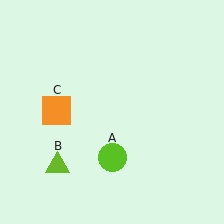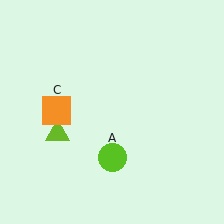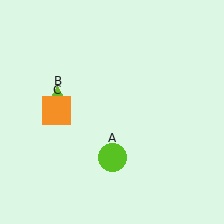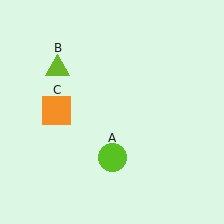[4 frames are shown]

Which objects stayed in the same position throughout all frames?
Lime circle (object A) and orange square (object C) remained stationary.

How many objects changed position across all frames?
1 object changed position: lime triangle (object B).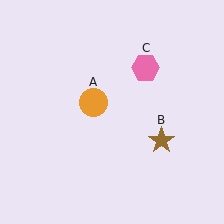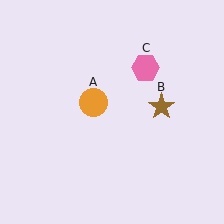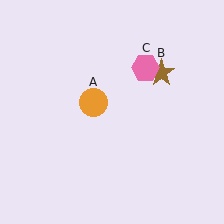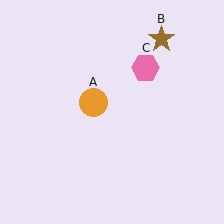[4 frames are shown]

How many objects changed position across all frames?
1 object changed position: brown star (object B).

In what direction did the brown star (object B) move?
The brown star (object B) moved up.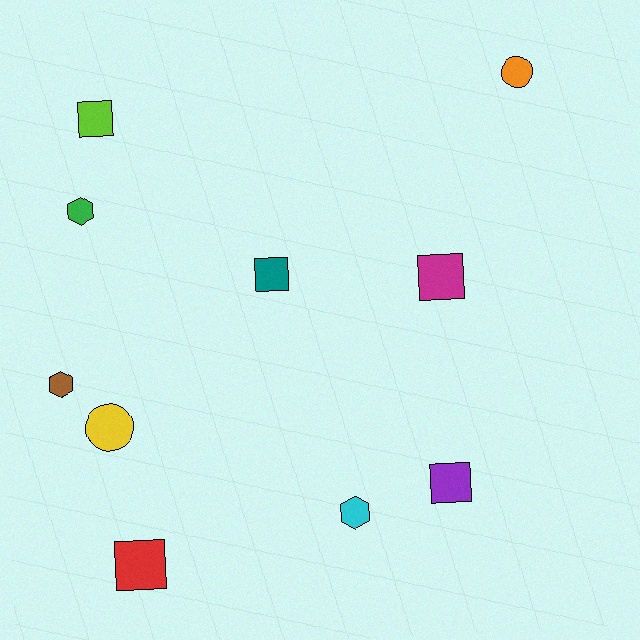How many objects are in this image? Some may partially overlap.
There are 10 objects.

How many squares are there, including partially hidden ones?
There are 5 squares.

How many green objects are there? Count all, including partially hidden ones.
There is 1 green object.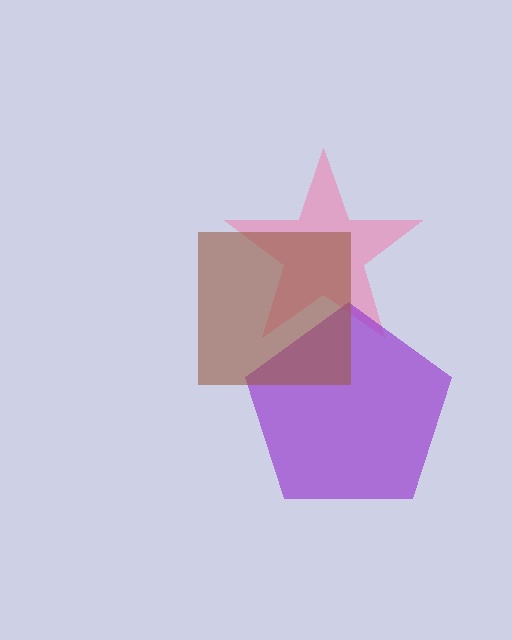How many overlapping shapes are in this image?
There are 3 overlapping shapes in the image.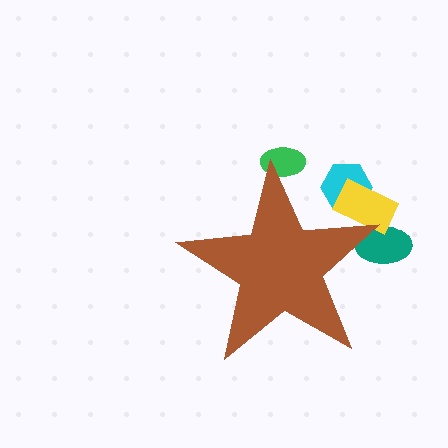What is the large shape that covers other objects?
A brown star.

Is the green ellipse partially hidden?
Yes, the green ellipse is partially hidden behind the brown star.